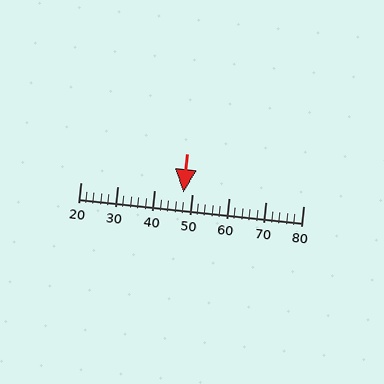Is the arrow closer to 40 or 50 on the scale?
The arrow is closer to 50.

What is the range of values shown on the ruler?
The ruler shows values from 20 to 80.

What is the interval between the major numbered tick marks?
The major tick marks are spaced 10 units apart.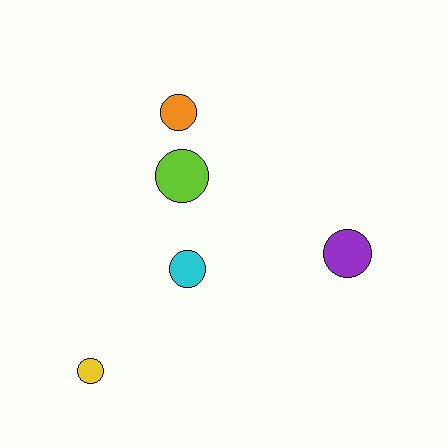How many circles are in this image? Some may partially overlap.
There are 5 circles.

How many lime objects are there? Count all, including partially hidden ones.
There is 1 lime object.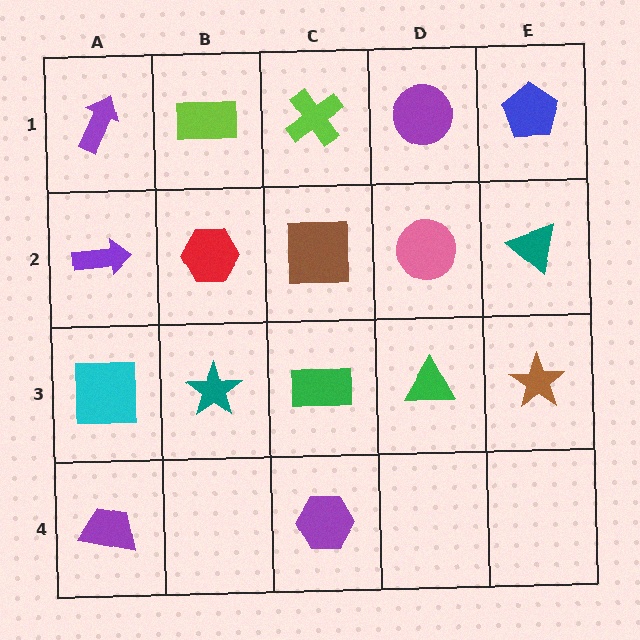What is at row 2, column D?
A pink circle.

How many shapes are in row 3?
5 shapes.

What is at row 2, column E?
A teal triangle.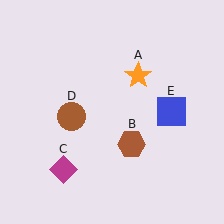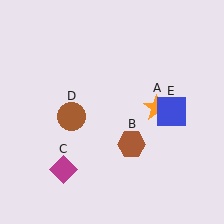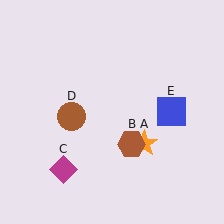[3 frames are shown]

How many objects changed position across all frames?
1 object changed position: orange star (object A).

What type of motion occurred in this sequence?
The orange star (object A) rotated clockwise around the center of the scene.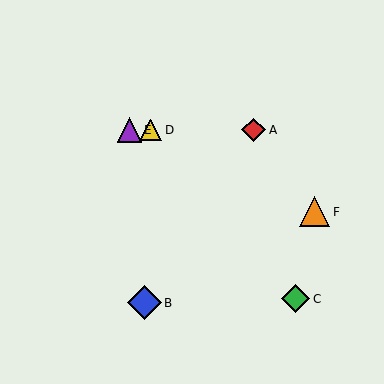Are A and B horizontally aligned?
No, A is at y≈130 and B is at y≈303.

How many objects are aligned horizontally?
3 objects (A, D, E) are aligned horizontally.